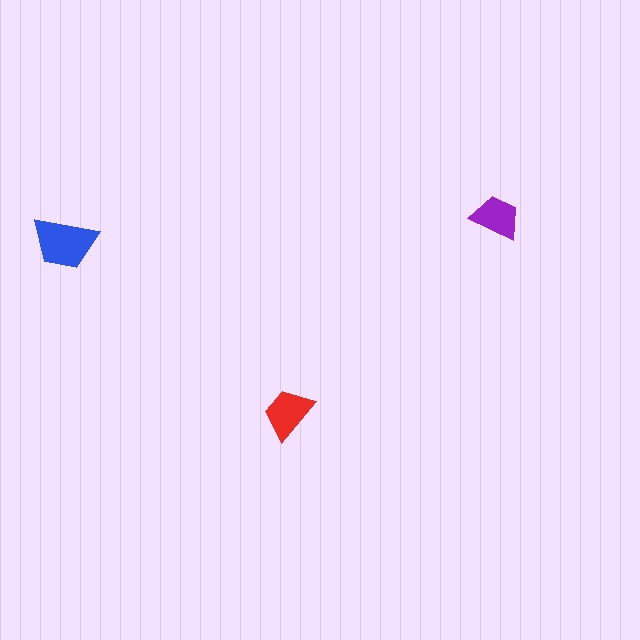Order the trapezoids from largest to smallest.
the blue one, the red one, the purple one.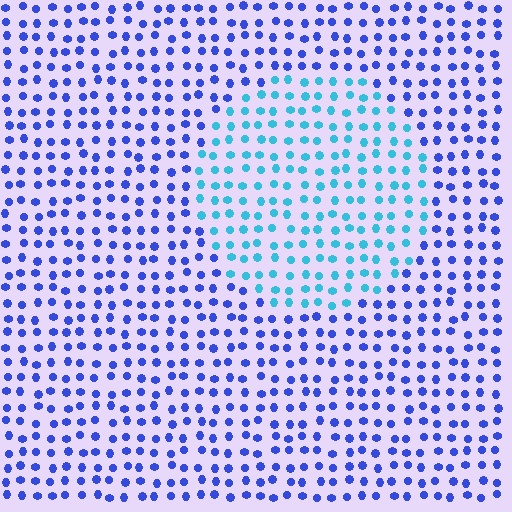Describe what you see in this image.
The image is filled with small blue elements in a uniform arrangement. A circle-shaped region is visible where the elements are tinted to a slightly different hue, forming a subtle color boundary.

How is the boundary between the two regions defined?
The boundary is defined purely by a slight shift in hue (about 42 degrees). Spacing, size, and orientation are identical on both sides.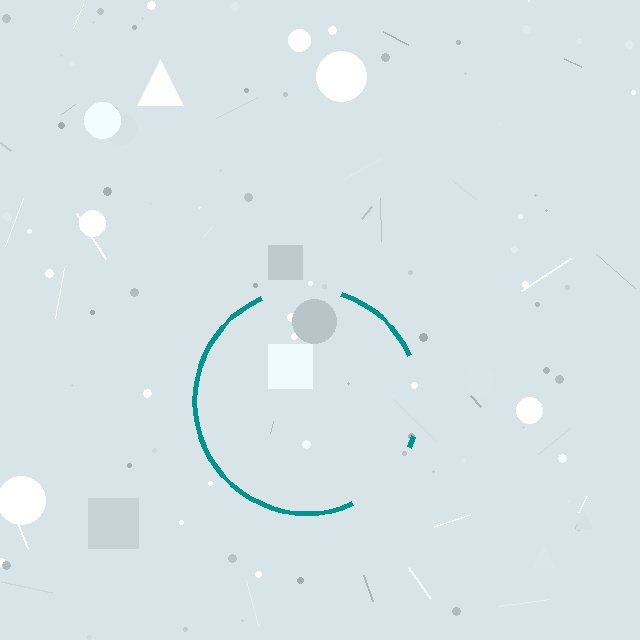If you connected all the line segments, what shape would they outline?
They would outline a circle.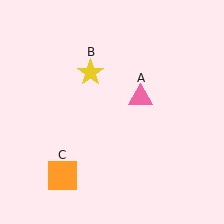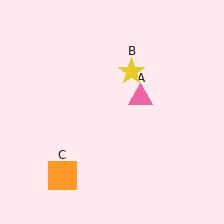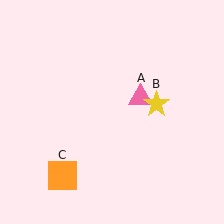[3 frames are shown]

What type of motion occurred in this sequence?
The yellow star (object B) rotated clockwise around the center of the scene.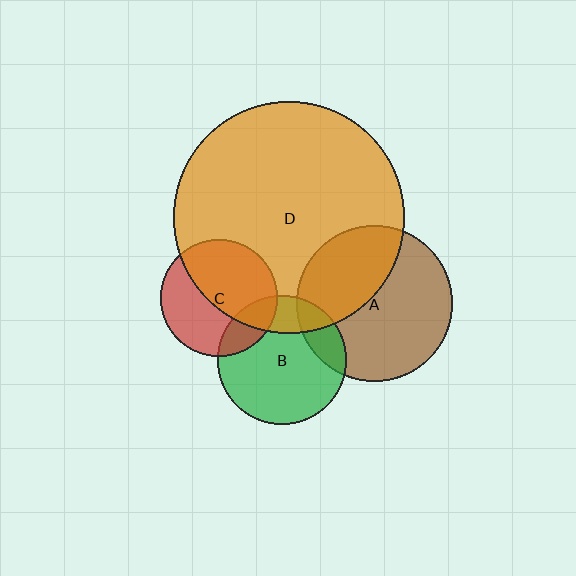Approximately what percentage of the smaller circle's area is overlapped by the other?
Approximately 15%.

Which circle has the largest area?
Circle D (orange).